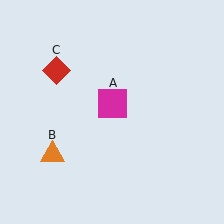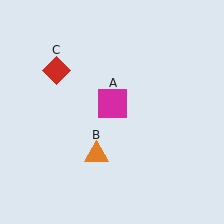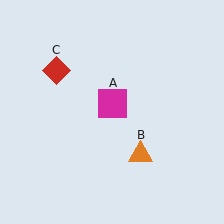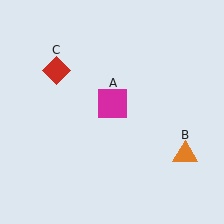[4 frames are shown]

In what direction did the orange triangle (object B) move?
The orange triangle (object B) moved right.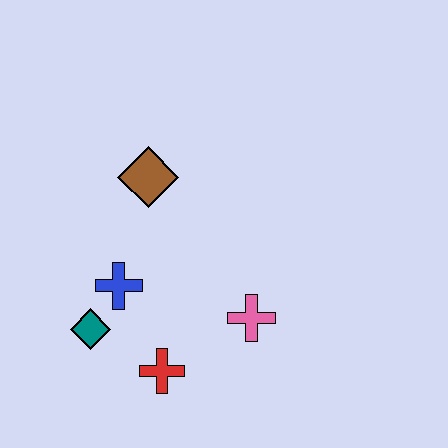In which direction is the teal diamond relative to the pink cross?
The teal diamond is to the left of the pink cross.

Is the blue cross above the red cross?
Yes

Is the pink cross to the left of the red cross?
No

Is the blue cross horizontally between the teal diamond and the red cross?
Yes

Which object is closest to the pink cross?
The red cross is closest to the pink cross.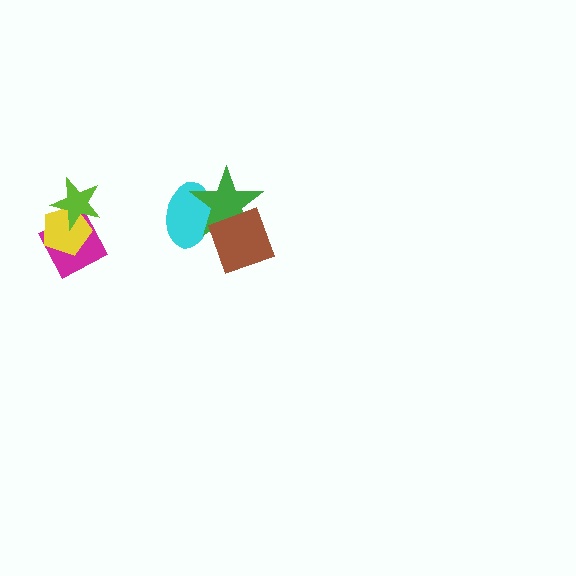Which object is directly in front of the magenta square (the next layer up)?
The yellow pentagon is directly in front of the magenta square.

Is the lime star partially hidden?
No, no other shape covers it.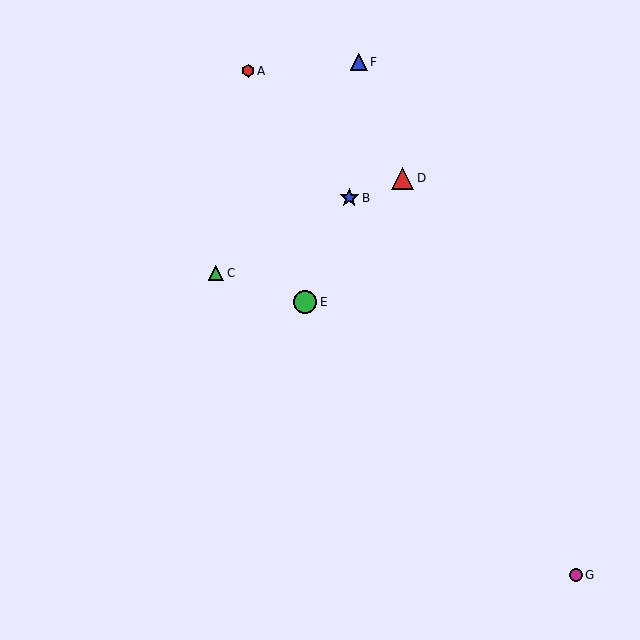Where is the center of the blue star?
The center of the blue star is at (349, 198).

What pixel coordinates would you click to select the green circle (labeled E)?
Click at (305, 302) to select the green circle E.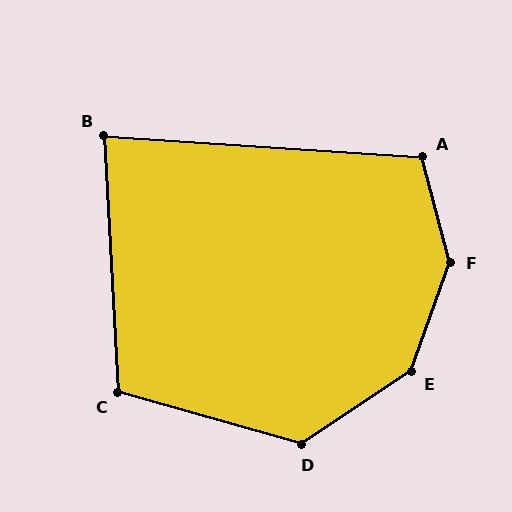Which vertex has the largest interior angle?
F, at approximately 146 degrees.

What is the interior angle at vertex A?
Approximately 108 degrees (obtuse).